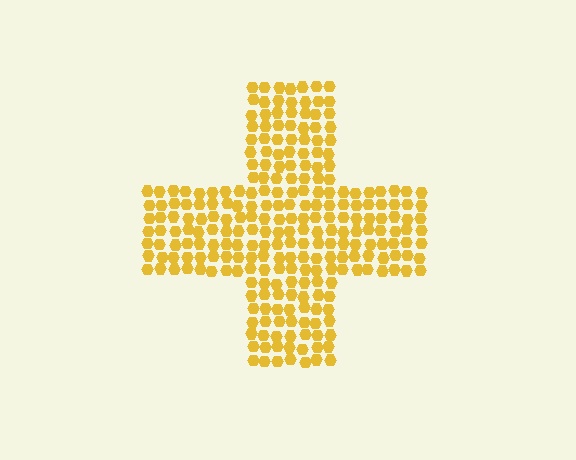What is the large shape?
The large shape is a cross.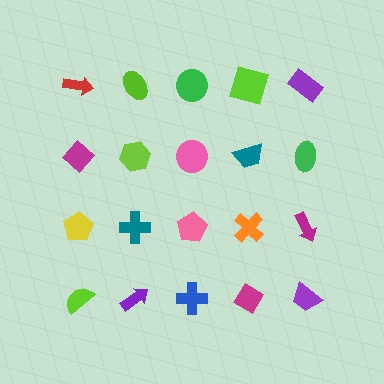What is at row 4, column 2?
A purple arrow.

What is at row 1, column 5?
A purple rectangle.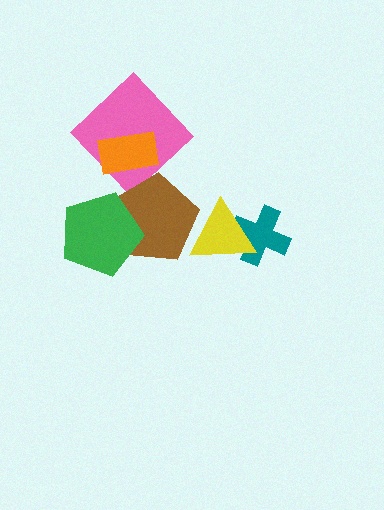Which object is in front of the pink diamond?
The orange rectangle is in front of the pink diamond.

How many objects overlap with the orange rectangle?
1 object overlaps with the orange rectangle.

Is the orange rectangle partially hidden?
No, no other shape covers it.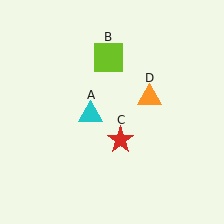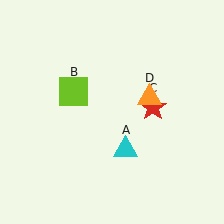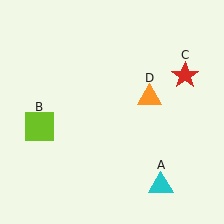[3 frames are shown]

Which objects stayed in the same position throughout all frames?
Orange triangle (object D) remained stationary.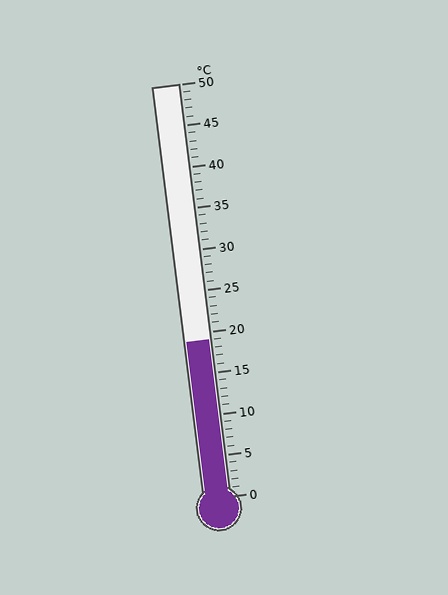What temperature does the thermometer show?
The thermometer shows approximately 19°C.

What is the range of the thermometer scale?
The thermometer scale ranges from 0°C to 50°C.